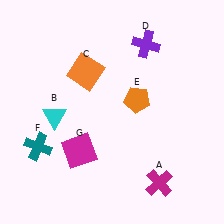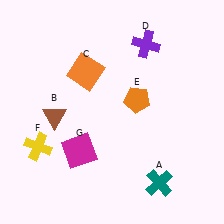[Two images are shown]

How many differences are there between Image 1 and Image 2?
There are 3 differences between the two images.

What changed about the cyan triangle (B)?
In Image 1, B is cyan. In Image 2, it changed to brown.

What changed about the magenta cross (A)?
In Image 1, A is magenta. In Image 2, it changed to teal.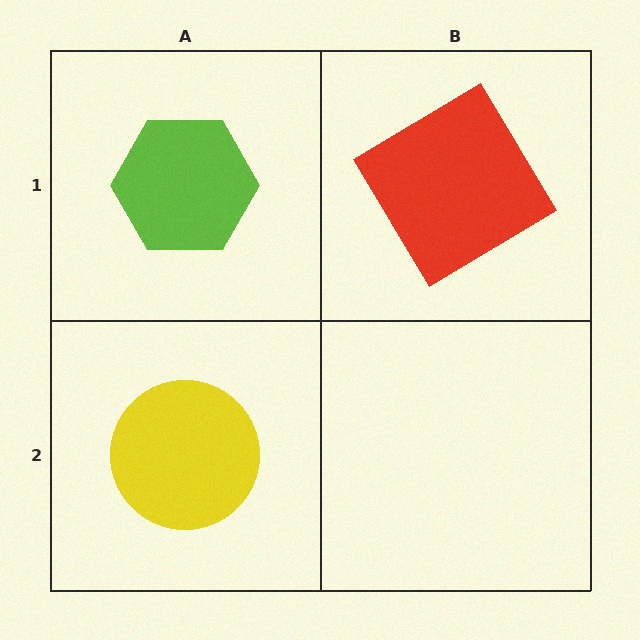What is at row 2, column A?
A yellow circle.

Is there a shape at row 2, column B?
No, that cell is empty.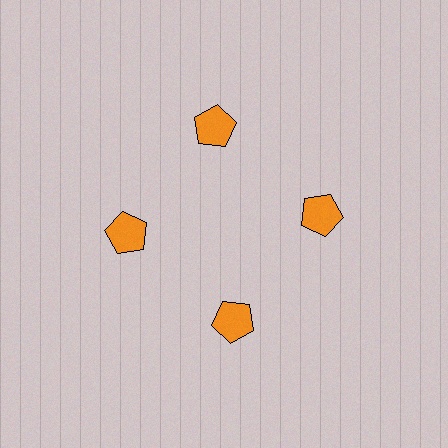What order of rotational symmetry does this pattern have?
This pattern has 4-fold rotational symmetry.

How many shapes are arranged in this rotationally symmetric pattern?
There are 4 shapes, arranged in 4 groups of 1.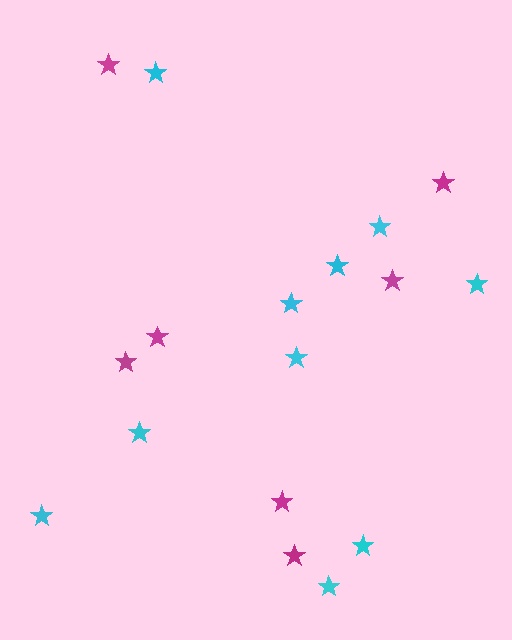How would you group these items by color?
There are 2 groups: one group of cyan stars (10) and one group of magenta stars (7).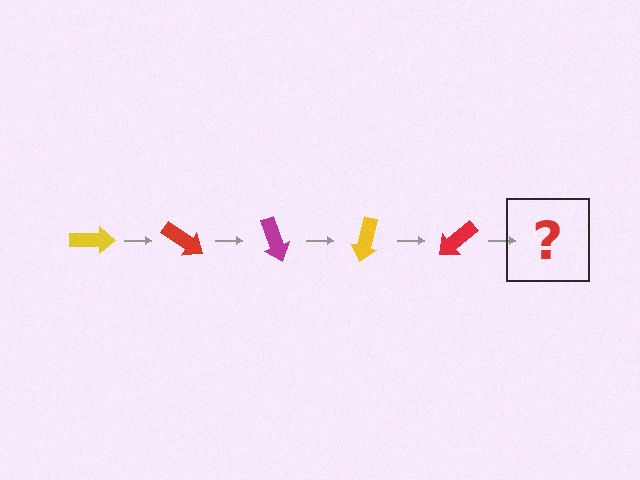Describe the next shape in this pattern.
It should be a magenta arrow, rotated 175 degrees from the start.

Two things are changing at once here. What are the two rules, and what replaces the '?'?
The two rules are that it rotates 35 degrees each step and the color cycles through yellow, red, and magenta. The '?' should be a magenta arrow, rotated 175 degrees from the start.